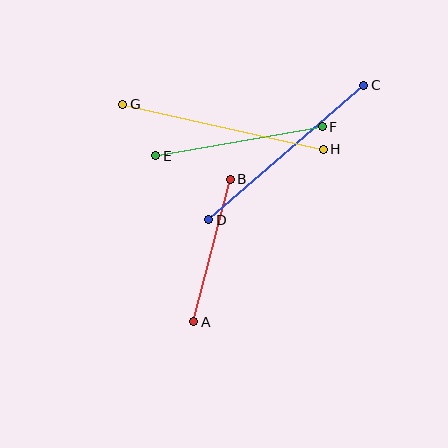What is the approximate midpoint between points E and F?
The midpoint is at approximately (239, 141) pixels.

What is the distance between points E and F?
The distance is approximately 169 pixels.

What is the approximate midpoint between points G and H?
The midpoint is at approximately (223, 127) pixels.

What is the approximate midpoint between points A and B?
The midpoint is at approximately (212, 250) pixels.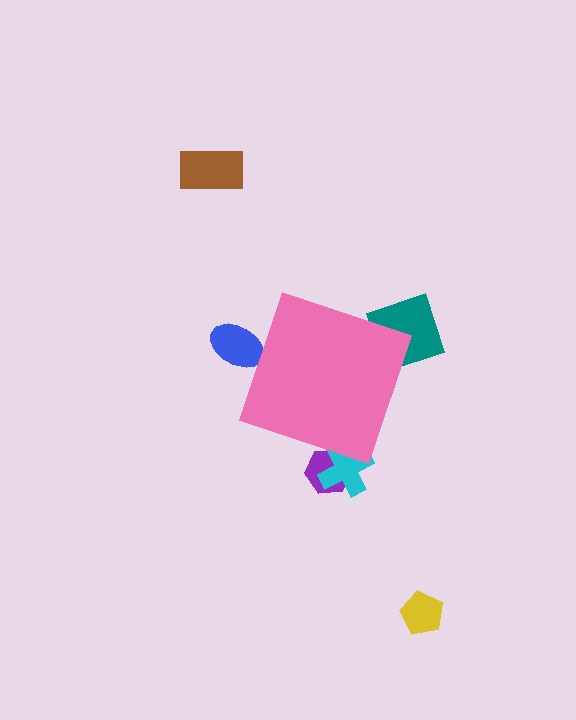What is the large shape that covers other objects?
A pink diamond.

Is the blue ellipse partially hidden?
Yes, the blue ellipse is partially hidden behind the pink diamond.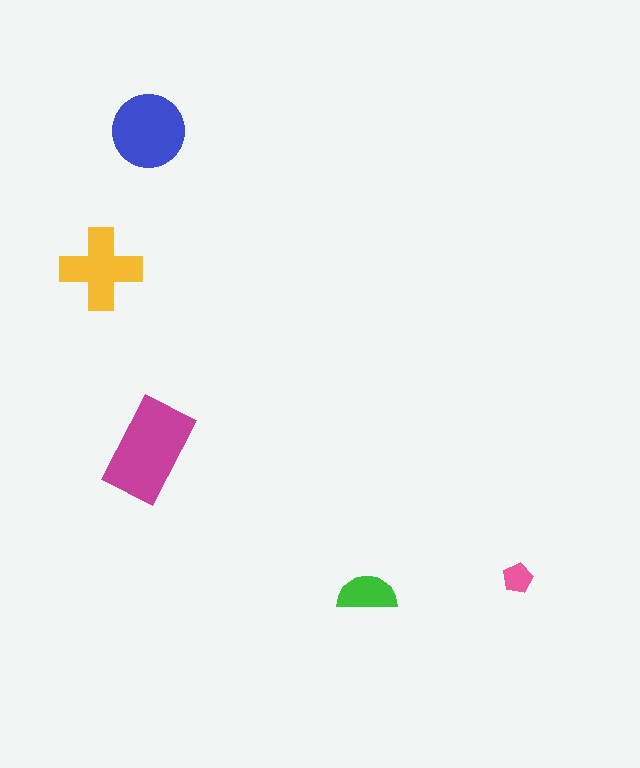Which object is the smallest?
The pink pentagon.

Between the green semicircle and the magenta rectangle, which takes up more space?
The magenta rectangle.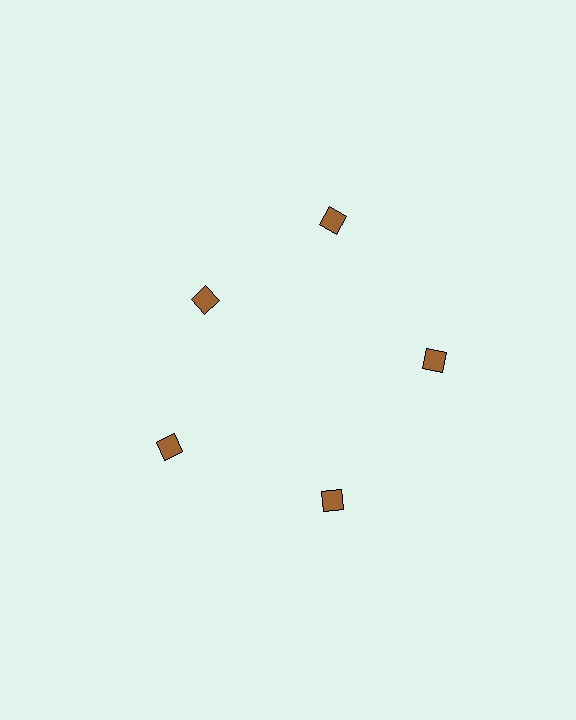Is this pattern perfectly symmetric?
No. The 5 brown diamonds are arranged in a ring, but one element near the 10 o'clock position is pulled inward toward the center, breaking the 5-fold rotational symmetry.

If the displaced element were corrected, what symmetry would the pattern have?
It would have 5-fold rotational symmetry — the pattern would map onto itself every 72 degrees.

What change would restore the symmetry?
The symmetry would be restored by moving it outward, back onto the ring so that all 5 diamonds sit at equal angles and equal distance from the center.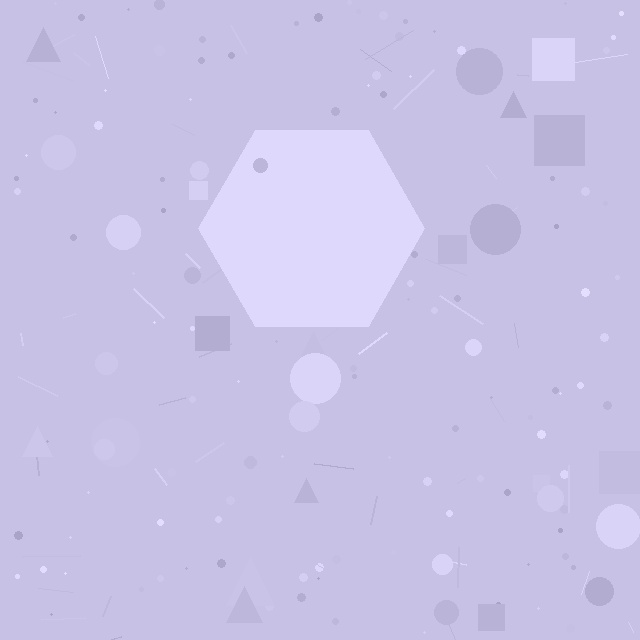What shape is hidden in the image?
A hexagon is hidden in the image.